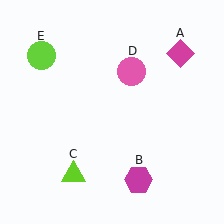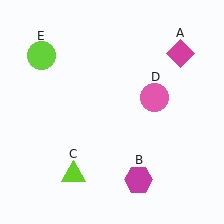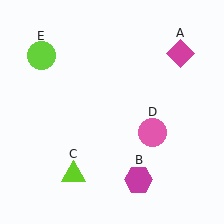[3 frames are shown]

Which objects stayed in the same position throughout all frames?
Magenta diamond (object A) and magenta hexagon (object B) and lime triangle (object C) and lime circle (object E) remained stationary.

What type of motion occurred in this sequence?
The pink circle (object D) rotated clockwise around the center of the scene.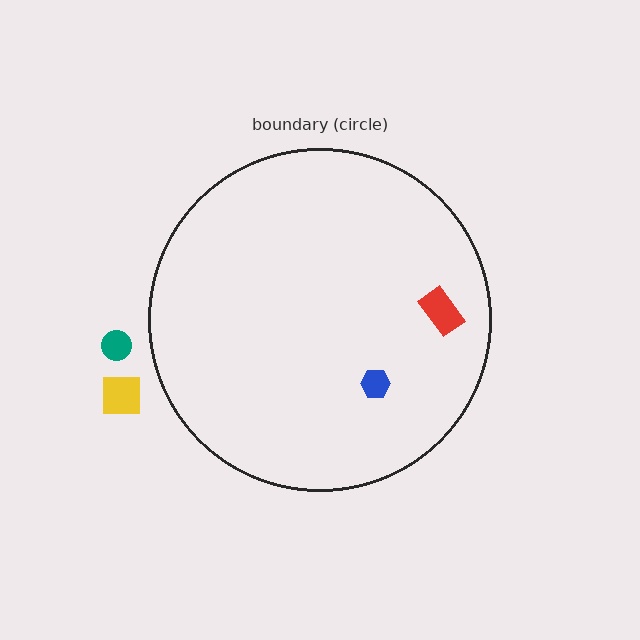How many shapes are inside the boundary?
2 inside, 2 outside.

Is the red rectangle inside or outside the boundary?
Inside.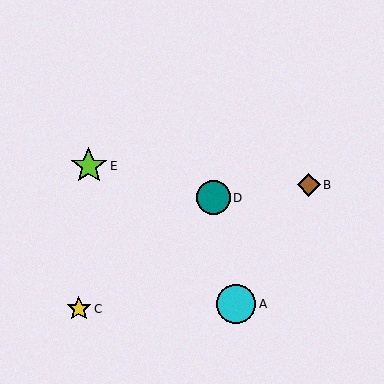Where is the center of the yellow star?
The center of the yellow star is at (79, 309).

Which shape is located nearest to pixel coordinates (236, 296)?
The cyan circle (labeled A) at (236, 304) is nearest to that location.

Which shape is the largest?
The cyan circle (labeled A) is the largest.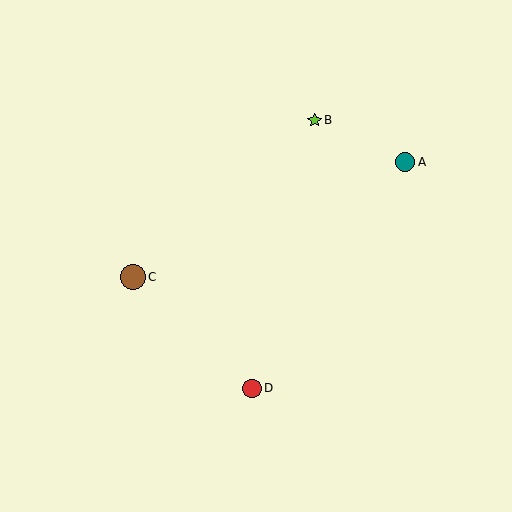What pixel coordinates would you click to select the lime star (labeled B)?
Click at (314, 120) to select the lime star B.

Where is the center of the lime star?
The center of the lime star is at (314, 120).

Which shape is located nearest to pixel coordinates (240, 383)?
The red circle (labeled D) at (252, 388) is nearest to that location.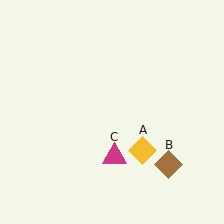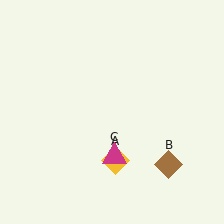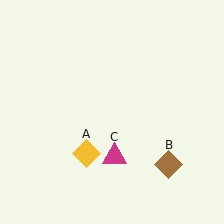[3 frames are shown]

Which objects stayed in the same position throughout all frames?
Brown diamond (object B) and magenta triangle (object C) remained stationary.